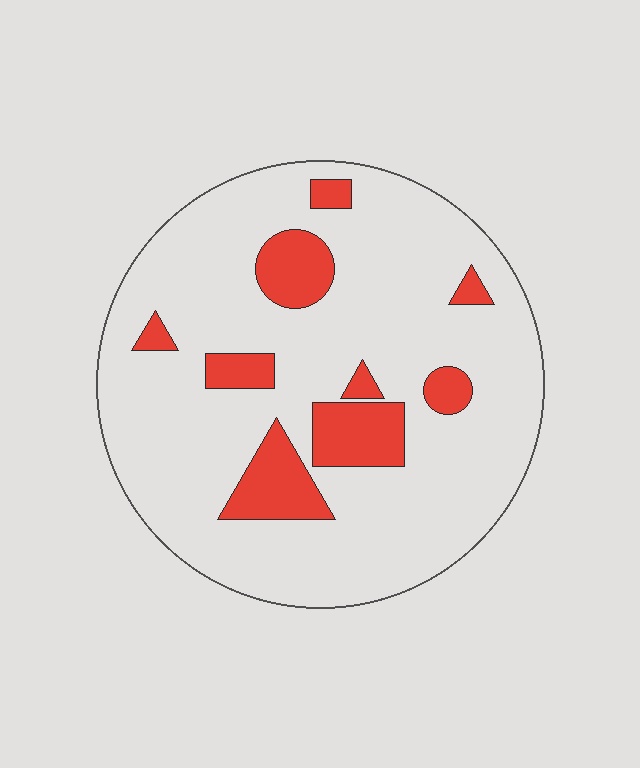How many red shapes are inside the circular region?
9.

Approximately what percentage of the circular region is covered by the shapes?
Approximately 15%.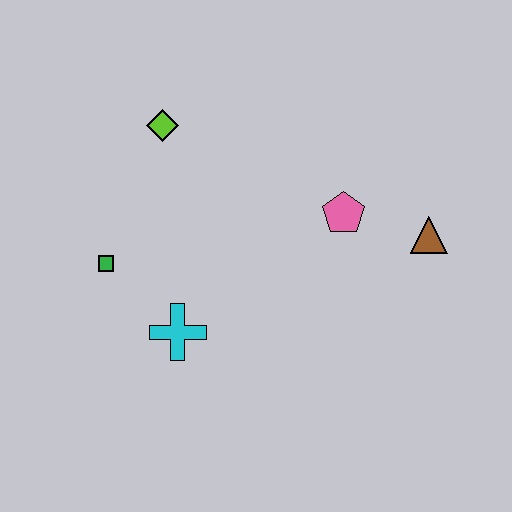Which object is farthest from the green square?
The brown triangle is farthest from the green square.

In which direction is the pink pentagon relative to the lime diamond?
The pink pentagon is to the right of the lime diamond.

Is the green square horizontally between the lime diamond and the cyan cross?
No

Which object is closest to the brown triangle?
The pink pentagon is closest to the brown triangle.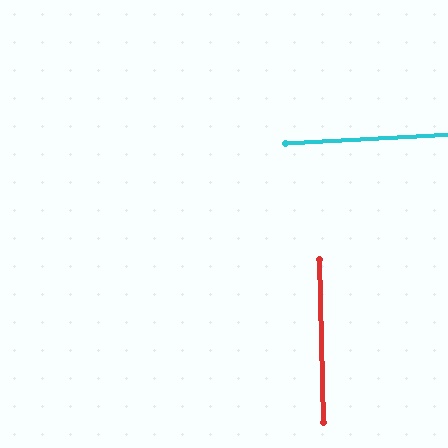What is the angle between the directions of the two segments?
Approximately 88 degrees.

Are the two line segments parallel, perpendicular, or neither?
Perpendicular — they meet at approximately 88°.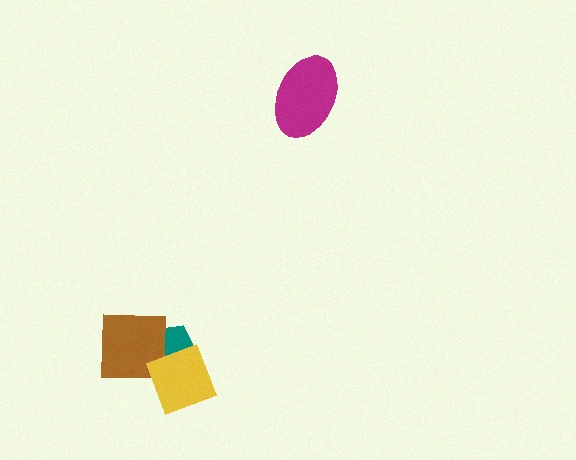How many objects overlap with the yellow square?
1 object overlaps with the yellow square.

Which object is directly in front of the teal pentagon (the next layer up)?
The brown square is directly in front of the teal pentagon.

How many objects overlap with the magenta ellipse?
0 objects overlap with the magenta ellipse.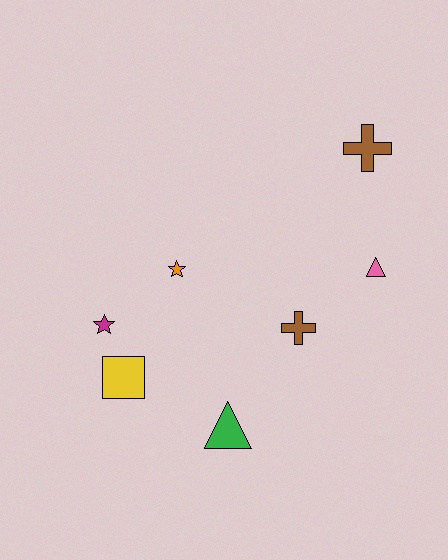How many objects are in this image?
There are 7 objects.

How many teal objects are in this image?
There are no teal objects.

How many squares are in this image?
There is 1 square.